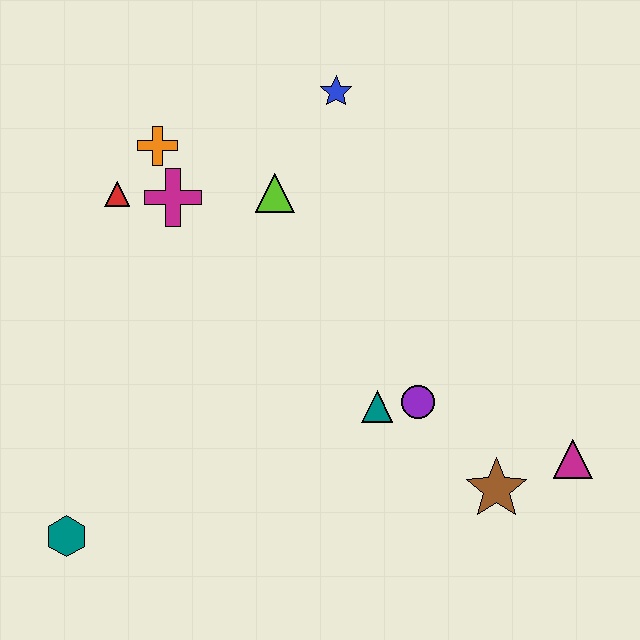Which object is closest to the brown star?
The magenta triangle is closest to the brown star.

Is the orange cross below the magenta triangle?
No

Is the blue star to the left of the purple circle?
Yes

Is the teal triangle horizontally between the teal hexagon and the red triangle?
No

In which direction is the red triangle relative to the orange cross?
The red triangle is below the orange cross.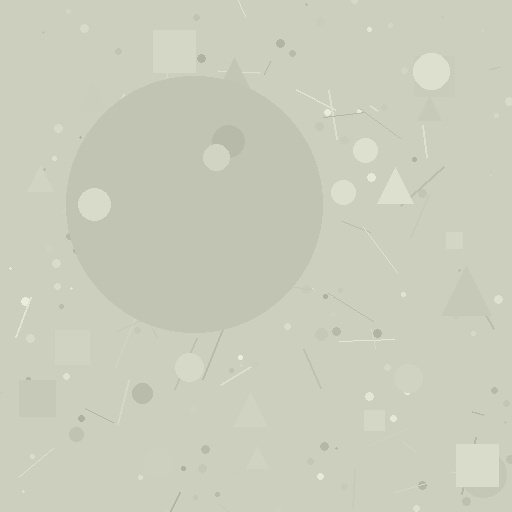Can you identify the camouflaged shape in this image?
The camouflaged shape is a circle.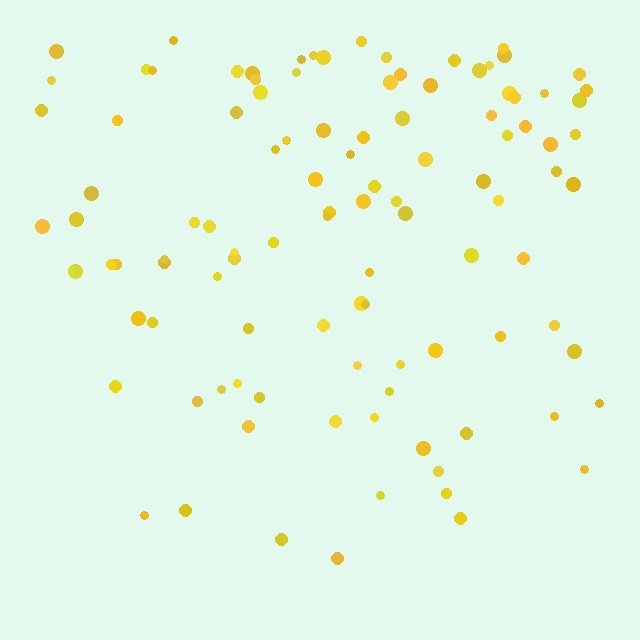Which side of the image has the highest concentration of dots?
The top.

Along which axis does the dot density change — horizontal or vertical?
Vertical.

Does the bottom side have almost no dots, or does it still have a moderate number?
Still a moderate number, just noticeably fewer than the top.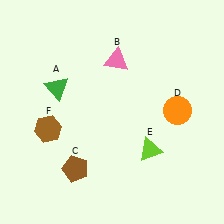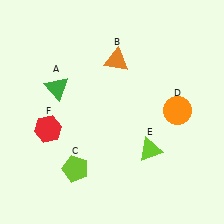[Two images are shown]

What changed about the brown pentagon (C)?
In Image 1, C is brown. In Image 2, it changed to lime.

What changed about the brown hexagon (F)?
In Image 1, F is brown. In Image 2, it changed to red.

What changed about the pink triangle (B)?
In Image 1, B is pink. In Image 2, it changed to orange.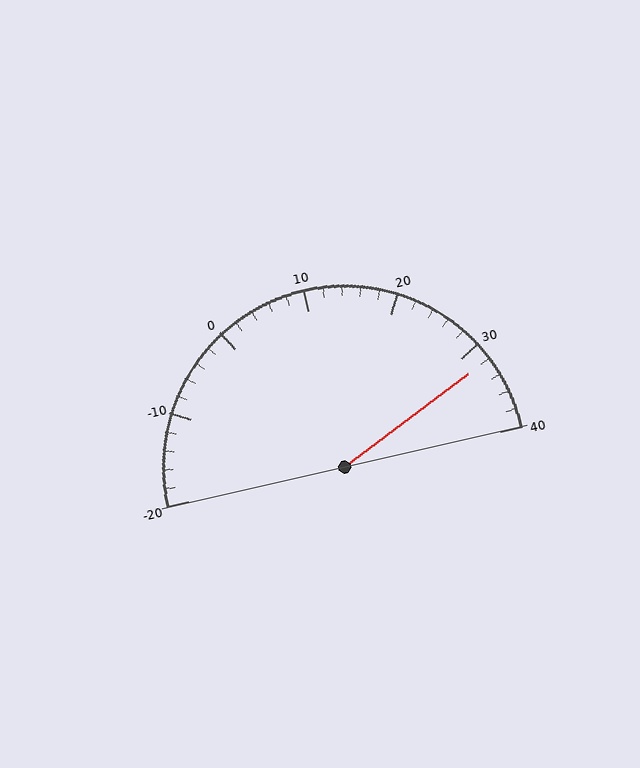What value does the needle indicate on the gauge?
The needle indicates approximately 32.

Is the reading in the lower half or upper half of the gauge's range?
The reading is in the upper half of the range (-20 to 40).